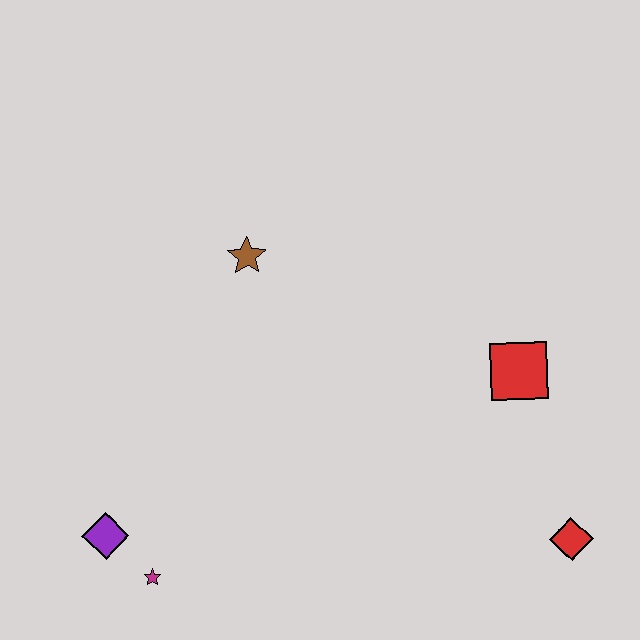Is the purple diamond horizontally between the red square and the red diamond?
No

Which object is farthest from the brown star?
The red diamond is farthest from the brown star.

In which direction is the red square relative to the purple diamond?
The red square is to the right of the purple diamond.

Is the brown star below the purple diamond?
No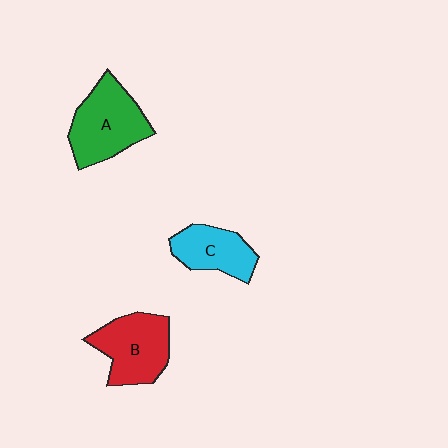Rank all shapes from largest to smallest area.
From largest to smallest: A (green), B (red), C (cyan).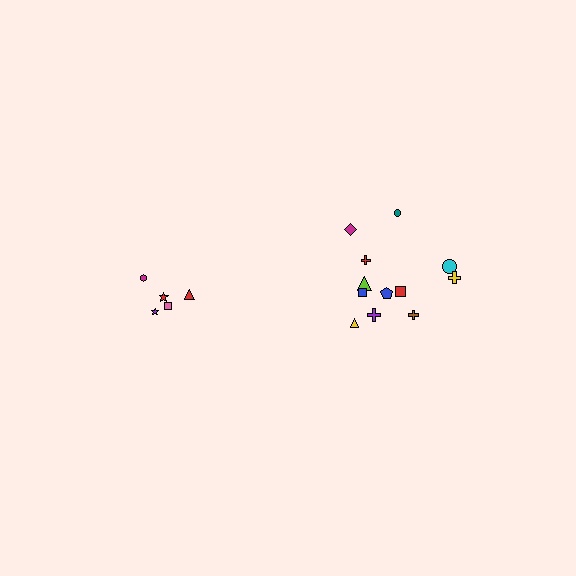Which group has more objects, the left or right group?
The right group.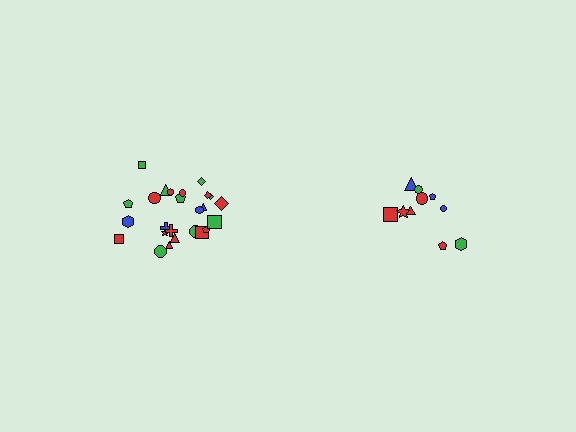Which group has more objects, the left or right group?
The left group.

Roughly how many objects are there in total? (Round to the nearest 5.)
Roughly 35 objects in total.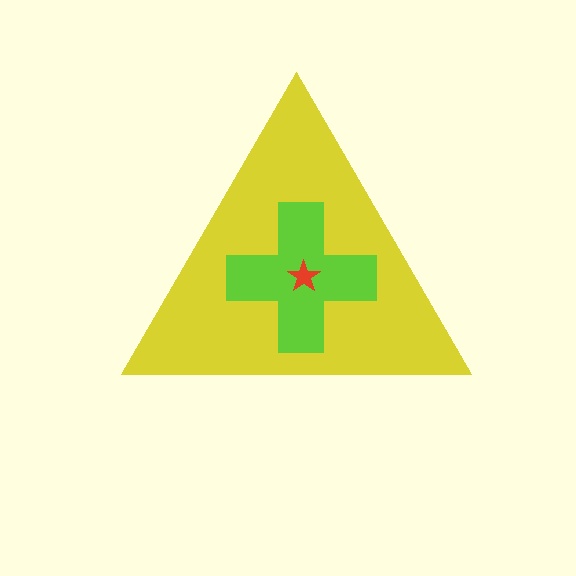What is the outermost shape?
The yellow triangle.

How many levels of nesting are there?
3.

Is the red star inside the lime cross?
Yes.